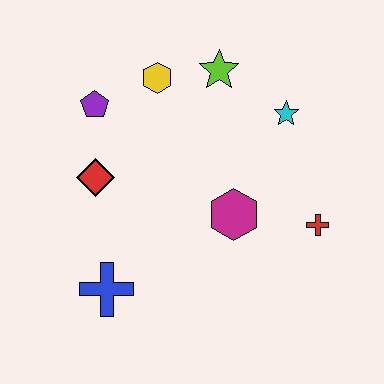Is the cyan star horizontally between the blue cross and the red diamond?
No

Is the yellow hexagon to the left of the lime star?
Yes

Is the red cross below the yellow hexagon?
Yes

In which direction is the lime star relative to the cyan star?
The lime star is to the left of the cyan star.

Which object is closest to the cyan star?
The lime star is closest to the cyan star.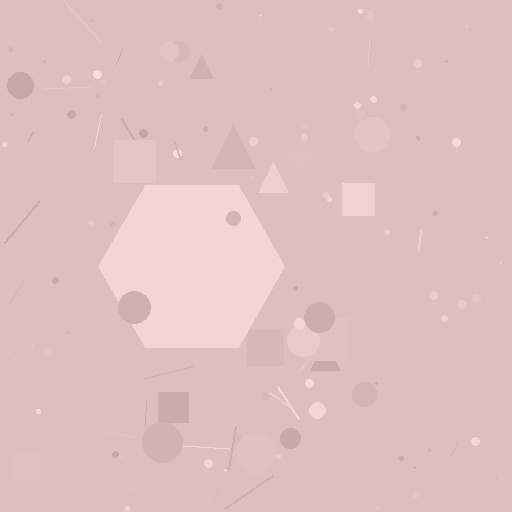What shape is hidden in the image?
A hexagon is hidden in the image.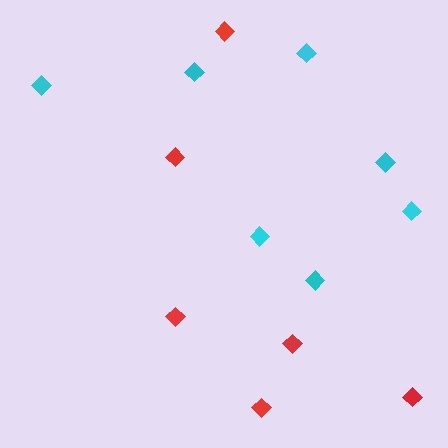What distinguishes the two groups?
There are 2 groups: one group of red diamonds (6) and one group of cyan diamonds (7).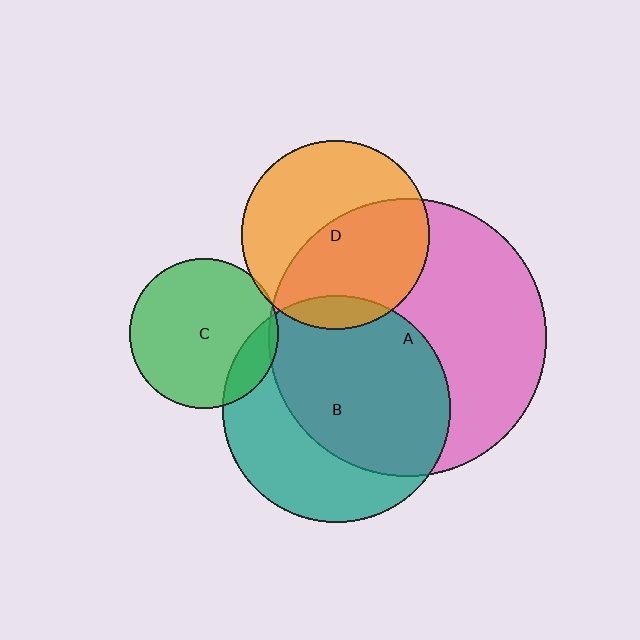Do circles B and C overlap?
Yes.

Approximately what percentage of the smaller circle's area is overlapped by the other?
Approximately 15%.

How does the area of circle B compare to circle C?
Approximately 2.3 times.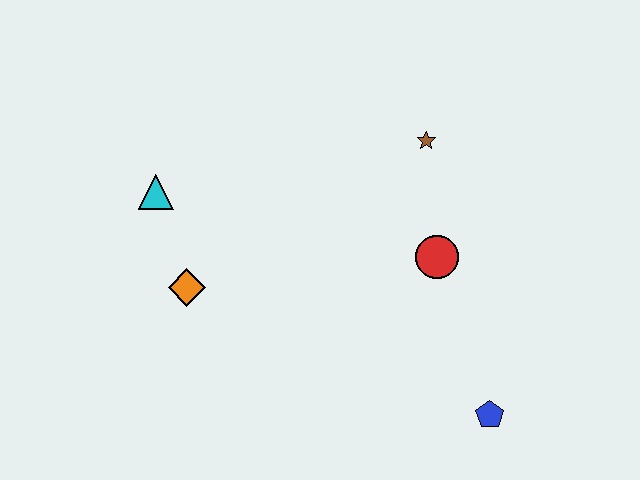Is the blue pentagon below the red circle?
Yes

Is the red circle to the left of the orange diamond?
No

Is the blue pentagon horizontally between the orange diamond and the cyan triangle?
No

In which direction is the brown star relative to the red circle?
The brown star is above the red circle.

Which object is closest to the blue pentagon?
The red circle is closest to the blue pentagon.